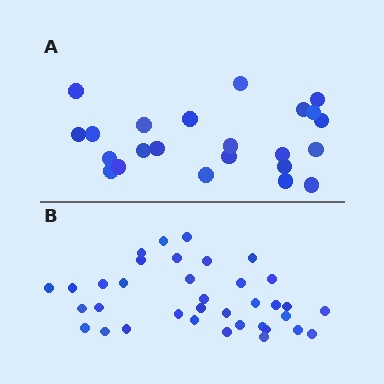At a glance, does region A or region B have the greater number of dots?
Region B (the bottom region) has more dots.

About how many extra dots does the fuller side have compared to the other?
Region B has approximately 15 more dots than region A.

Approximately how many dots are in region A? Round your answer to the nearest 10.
About 20 dots. (The exact count is 23, which rounds to 20.)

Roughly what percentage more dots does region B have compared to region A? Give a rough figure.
About 55% more.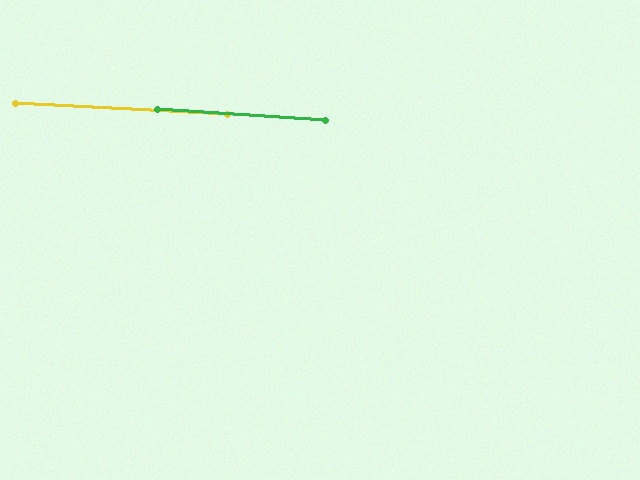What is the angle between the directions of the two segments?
Approximately 1 degree.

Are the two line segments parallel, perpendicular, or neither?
Parallel — their directions differ by only 0.9°.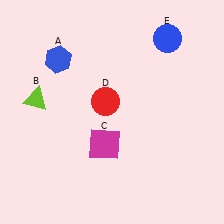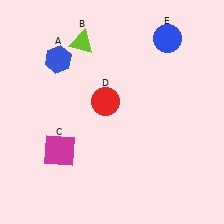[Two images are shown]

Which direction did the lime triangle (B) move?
The lime triangle (B) moved up.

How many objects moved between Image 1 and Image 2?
2 objects moved between the two images.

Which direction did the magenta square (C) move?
The magenta square (C) moved left.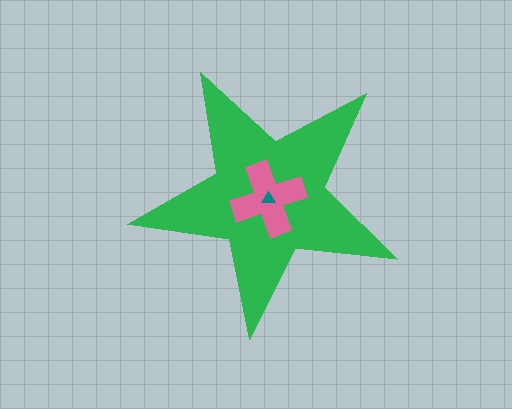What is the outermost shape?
The green star.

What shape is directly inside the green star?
The pink cross.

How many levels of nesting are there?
3.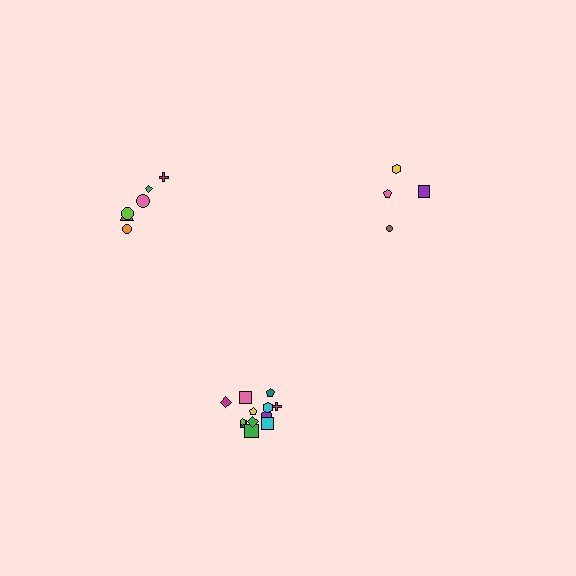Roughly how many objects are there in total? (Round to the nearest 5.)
Roughly 20 objects in total.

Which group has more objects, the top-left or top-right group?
The top-left group.